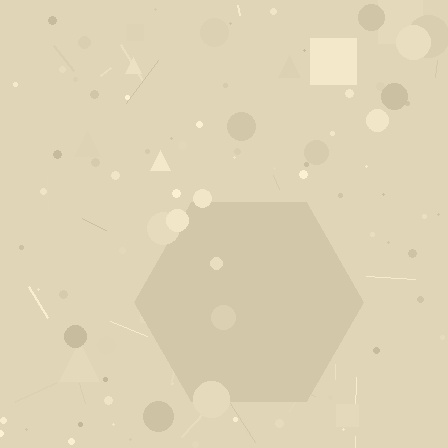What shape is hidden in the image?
A hexagon is hidden in the image.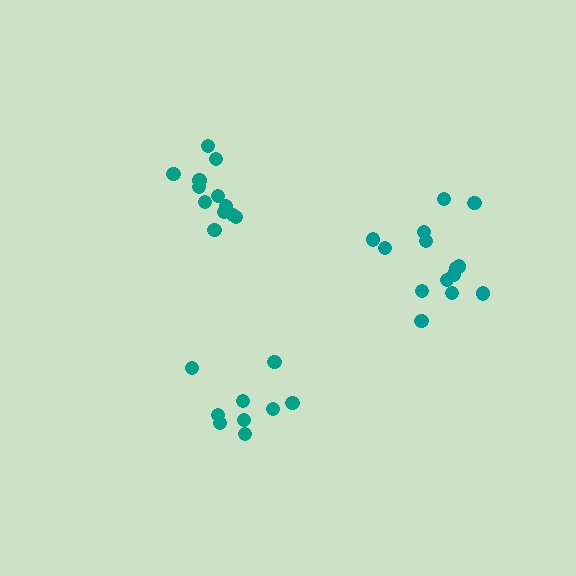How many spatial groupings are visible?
There are 3 spatial groupings.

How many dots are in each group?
Group 1: 12 dots, Group 2: 14 dots, Group 3: 9 dots (35 total).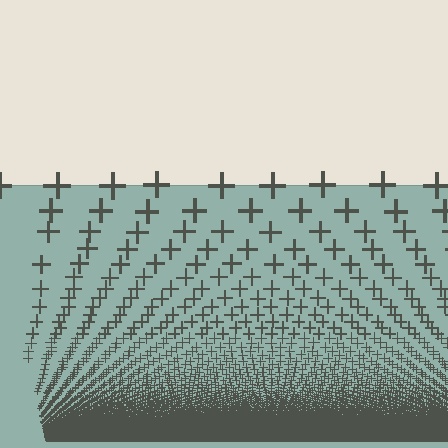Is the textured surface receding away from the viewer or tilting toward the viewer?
The surface appears to tilt toward the viewer. Texture elements get larger and sparser toward the top.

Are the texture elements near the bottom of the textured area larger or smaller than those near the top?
Smaller. The gradient is inverted — elements near the bottom are smaller and denser.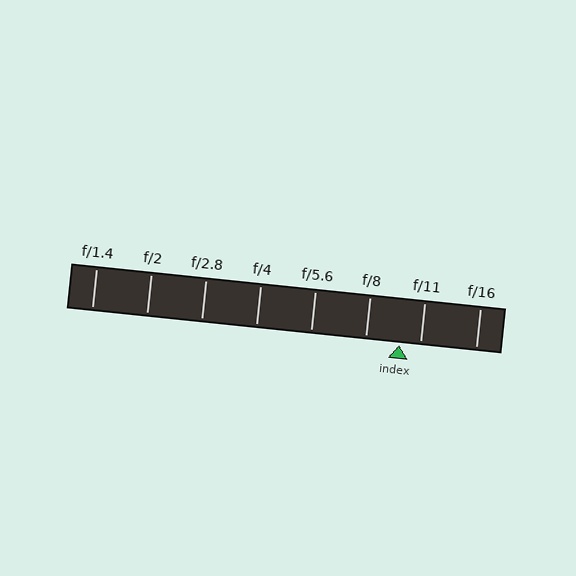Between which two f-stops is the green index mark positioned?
The index mark is between f/8 and f/11.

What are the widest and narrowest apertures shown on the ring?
The widest aperture shown is f/1.4 and the narrowest is f/16.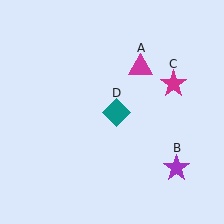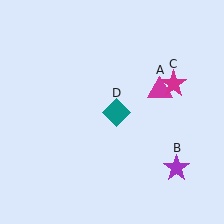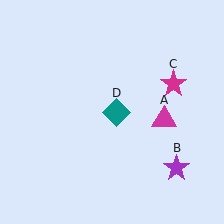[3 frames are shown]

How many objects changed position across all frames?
1 object changed position: magenta triangle (object A).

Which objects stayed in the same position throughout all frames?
Purple star (object B) and magenta star (object C) and teal diamond (object D) remained stationary.